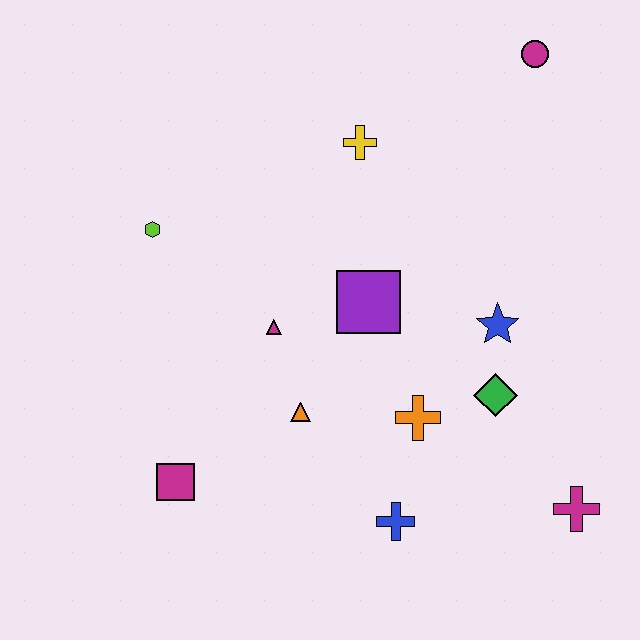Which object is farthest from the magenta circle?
The magenta square is farthest from the magenta circle.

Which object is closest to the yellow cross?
The purple square is closest to the yellow cross.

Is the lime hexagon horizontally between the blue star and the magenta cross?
No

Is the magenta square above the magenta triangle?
No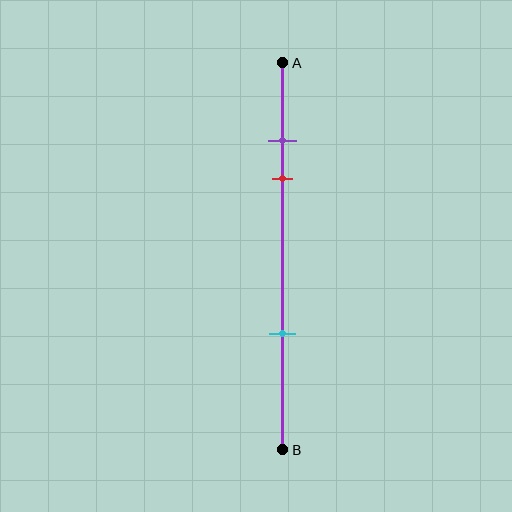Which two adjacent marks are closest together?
The purple and red marks are the closest adjacent pair.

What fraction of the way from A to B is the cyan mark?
The cyan mark is approximately 70% (0.7) of the way from A to B.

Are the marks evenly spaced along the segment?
No, the marks are not evenly spaced.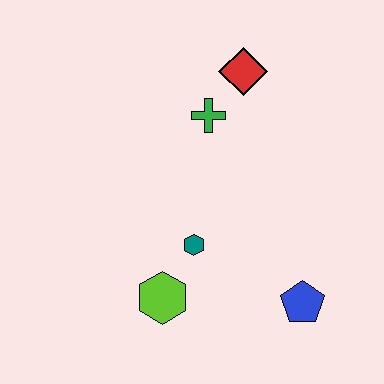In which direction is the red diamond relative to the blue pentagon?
The red diamond is above the blue pentagon.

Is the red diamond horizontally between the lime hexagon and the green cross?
No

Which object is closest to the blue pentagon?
The teal hexagon is closest to the blue pentagon.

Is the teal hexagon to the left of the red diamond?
Yes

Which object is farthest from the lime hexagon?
The red diamond is farthest from the lime hexagon.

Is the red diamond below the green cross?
No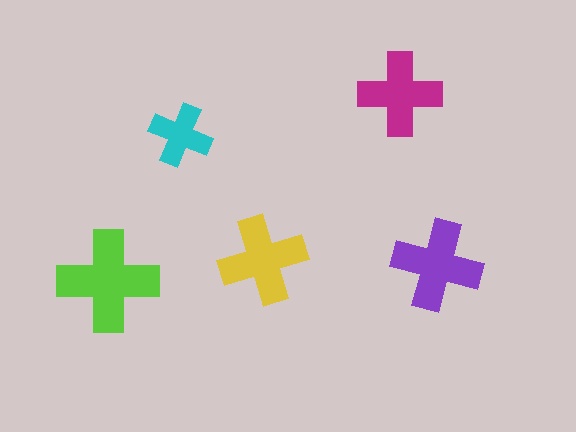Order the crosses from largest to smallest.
the lime one, the purple one, the yellow one, the magenta one, the cyan one.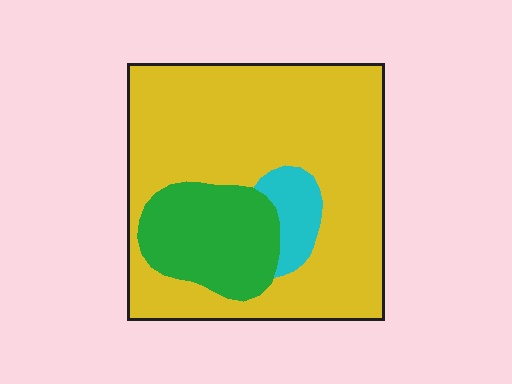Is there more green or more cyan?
Green.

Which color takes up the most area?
Yellow, at roughly 75%.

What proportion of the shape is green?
Green takes up about one fifth (1/5) of the shape.